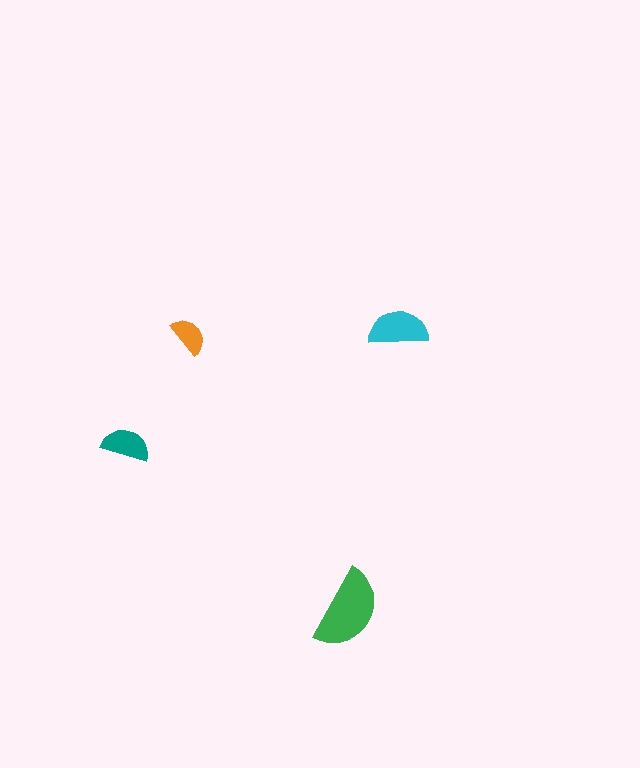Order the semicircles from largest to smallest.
the green one, the cyan one, the teal one, the orange one.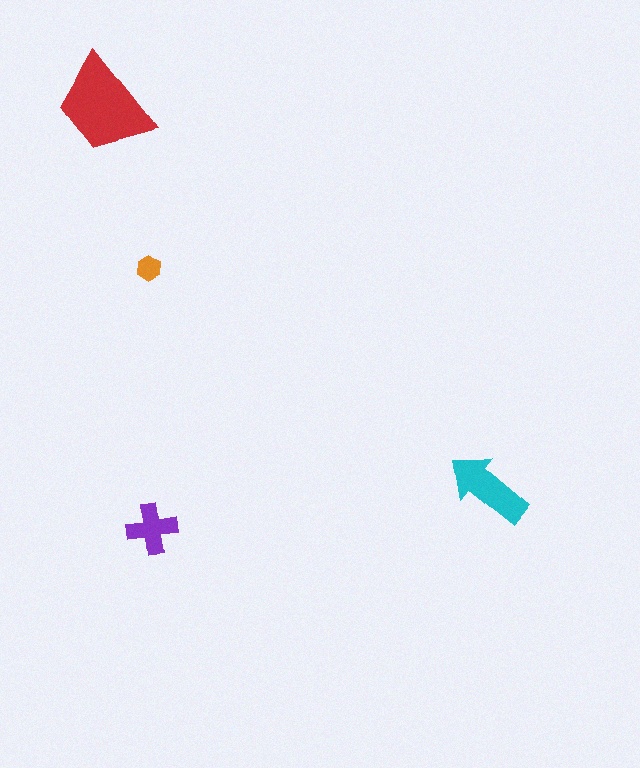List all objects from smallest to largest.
The orange hexagon, the purple cross, the cyan arrow, the red trapezoid.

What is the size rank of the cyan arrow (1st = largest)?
2nd.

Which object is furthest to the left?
The red trapezoid is leftmost.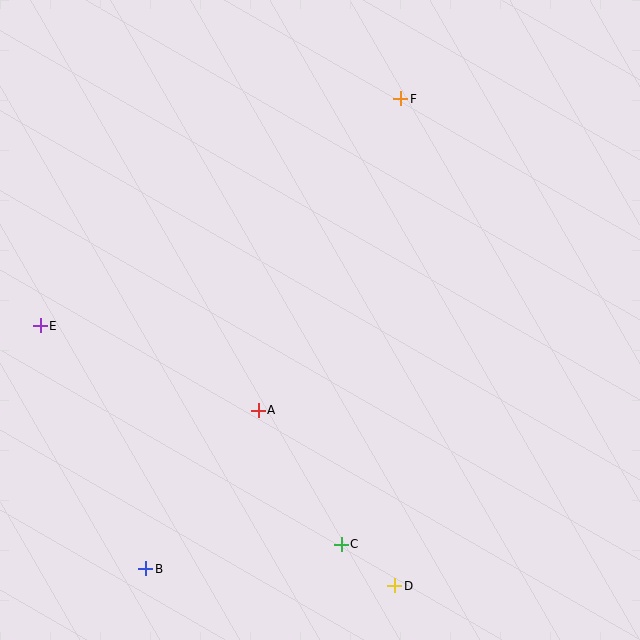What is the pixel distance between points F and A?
The distance between F and A is 342 pixels.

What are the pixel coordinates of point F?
Point F is at (401, 99).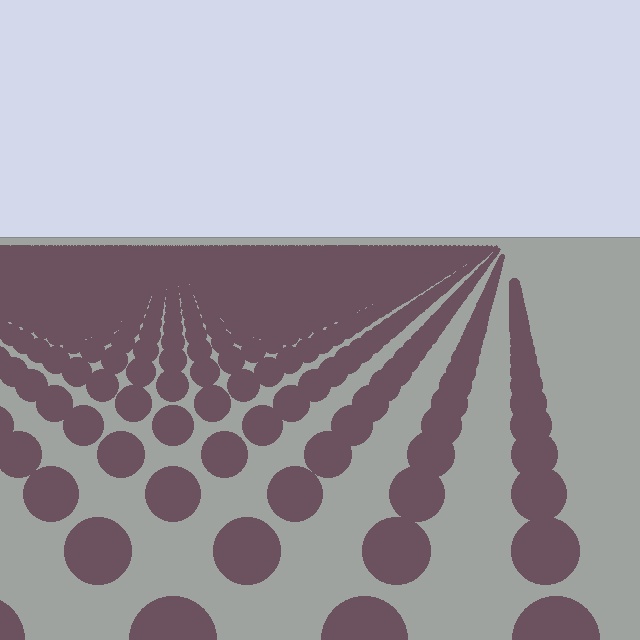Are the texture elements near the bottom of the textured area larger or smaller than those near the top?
Larger. Near the bottom, elements are closer to the viewer and appear at a bigger on-screen size.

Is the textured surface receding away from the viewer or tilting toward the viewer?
The surface is receding away from the viewer. Texture elements get smaller and denser toward the top.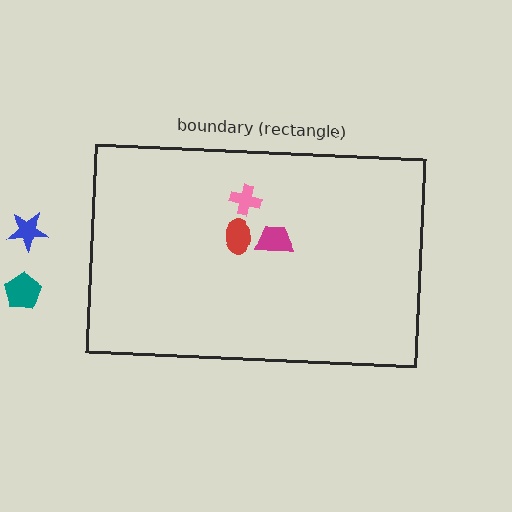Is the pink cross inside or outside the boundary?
Inside.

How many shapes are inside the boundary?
3 inside, 2 outside.